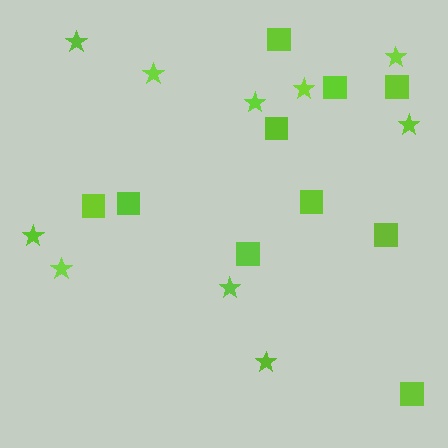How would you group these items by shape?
There are 2 groups: one group of squares (10) and one group of stars (10).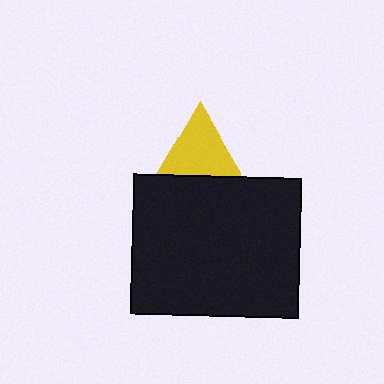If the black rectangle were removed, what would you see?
You would see the complete yellow triangle.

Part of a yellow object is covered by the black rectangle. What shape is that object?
It is a triangle.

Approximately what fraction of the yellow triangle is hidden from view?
Roughly 43% of the yellow triangle is hidden behind the black rectangle.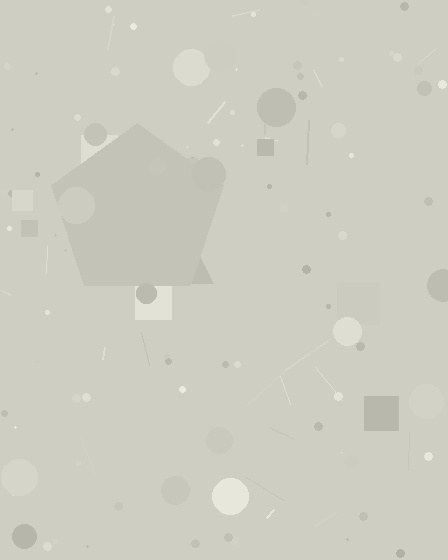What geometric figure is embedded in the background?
A pentagon is embedded in the background.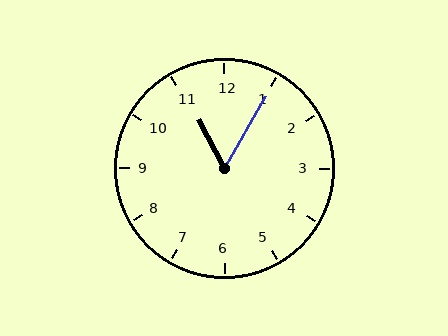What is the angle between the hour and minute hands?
Approximately 58 degrees.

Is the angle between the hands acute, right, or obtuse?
It is acute.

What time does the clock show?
11:05.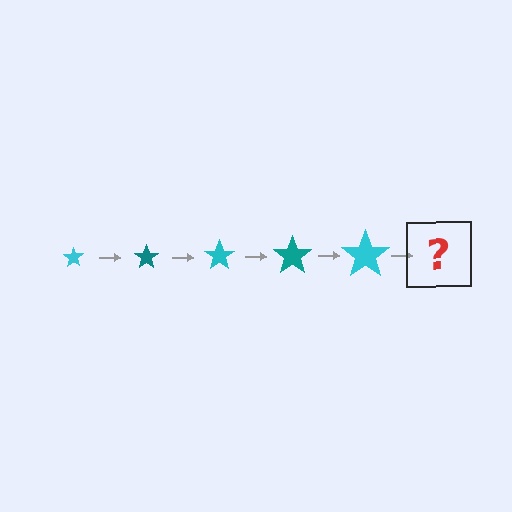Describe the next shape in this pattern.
It should be a teal star, larger than the previous one.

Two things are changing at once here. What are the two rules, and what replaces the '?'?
The two rules are that the star grows larger each step and the color cycles through cyan and teal. The '?' should be a teal star, larger than the previous one.